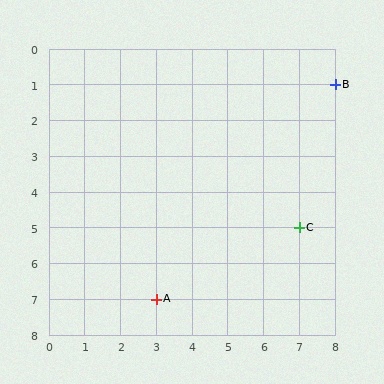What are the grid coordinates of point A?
Point A is at grid coordinates (3, 7).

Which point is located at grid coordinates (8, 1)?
Point B is at (8, 1).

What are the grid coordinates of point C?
Point C is at grid coordinates (7, 5).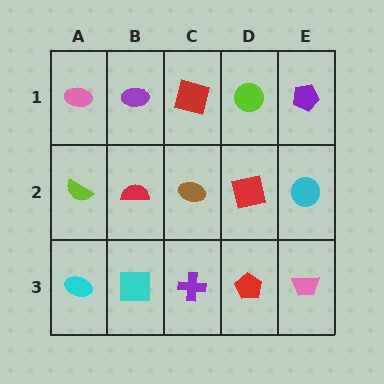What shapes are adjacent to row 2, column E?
A purple pentagon (row 1, column E), a pink trapezoid (row 3, column E), a red square (row 2, column D).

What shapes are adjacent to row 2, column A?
A pink ellipse (row 1, column A), a cyan ellipse (row 3, column A), a red semicircle (row 2, column B).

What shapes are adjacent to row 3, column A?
A lime semicircle (row 2, column A), a cyan square (row 3, column B).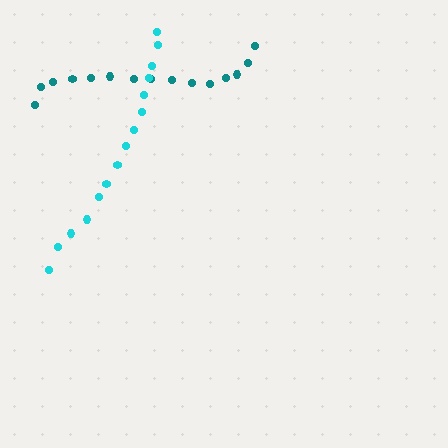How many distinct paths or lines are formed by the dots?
There are 2 distinct paths.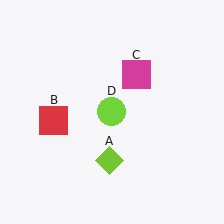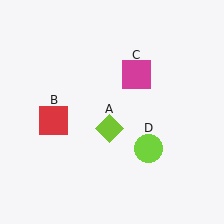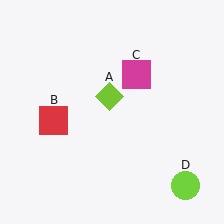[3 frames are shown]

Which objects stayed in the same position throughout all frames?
Red square (object B) and magenta square (object C) remained stationary.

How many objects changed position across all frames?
2 objects changed position: lime diamond (object A), lime circle (object D).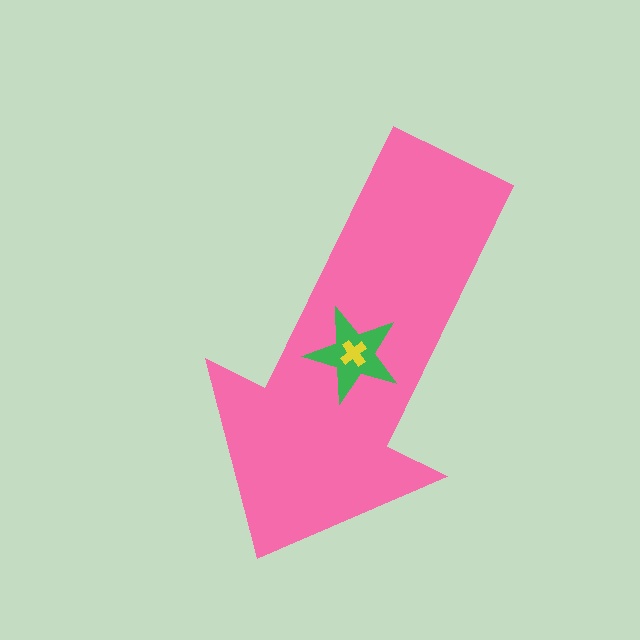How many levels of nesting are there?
3.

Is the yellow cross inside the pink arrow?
Yes.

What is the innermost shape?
The yellow cross.